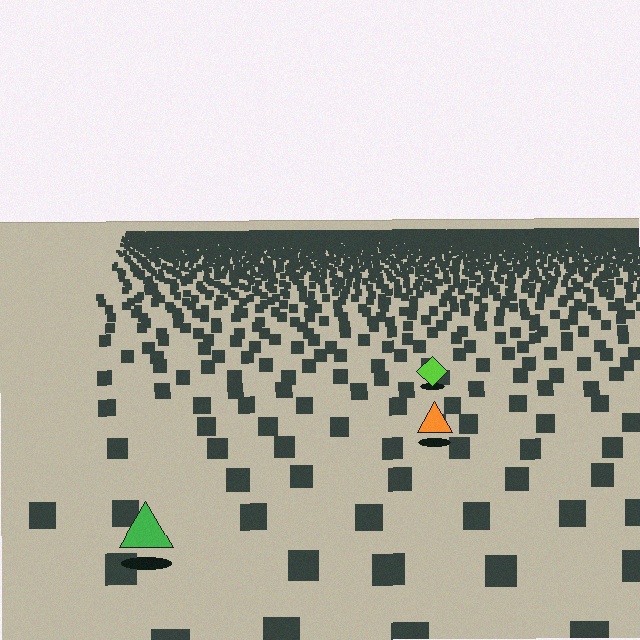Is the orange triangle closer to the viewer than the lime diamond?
Yes. The orange triangle is closer — you can tell from the texture gradient: the ground texture is coarser near it.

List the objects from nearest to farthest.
From nearest to farthest: the green triangle, the orange triangle, the lime diamond.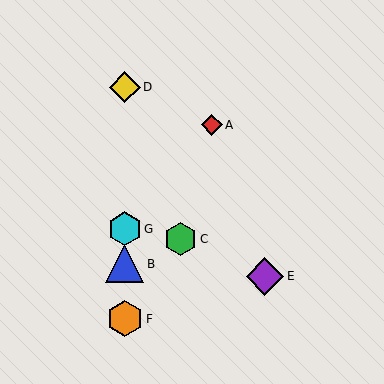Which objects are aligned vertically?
Objects B, D, F, G are aligned vertically.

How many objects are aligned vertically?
4 objects (B, D, F, G) are aligned vertically.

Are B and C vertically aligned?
No, B is at x≈125 and C is at x≈180.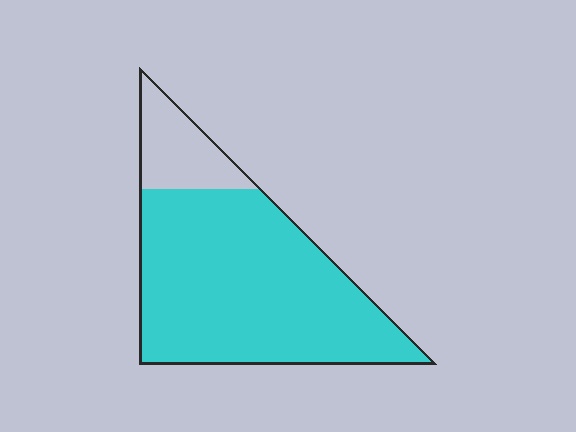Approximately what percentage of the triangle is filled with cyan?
Approximately 85%.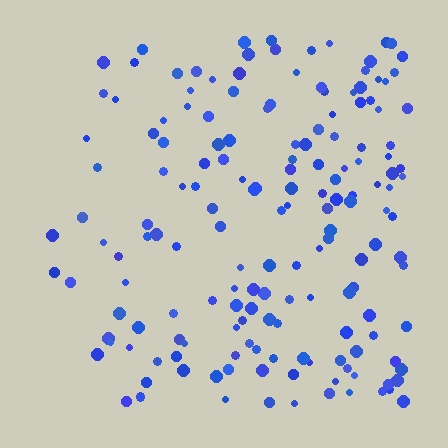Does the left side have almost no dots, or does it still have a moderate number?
Still a moderate number, just noticeably fewer than the right.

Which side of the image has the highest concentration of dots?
The right.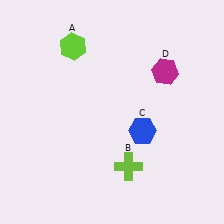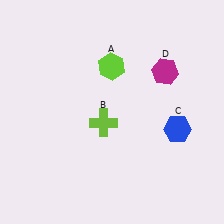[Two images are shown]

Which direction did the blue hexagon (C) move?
The blue hexagon (C) moved right.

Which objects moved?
The objects that moved are: the lime hexagon (A), the lime cross (B), the blue hexagon (C).